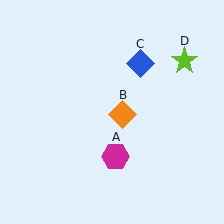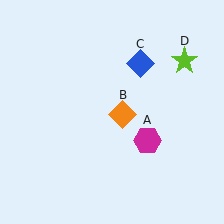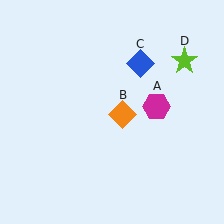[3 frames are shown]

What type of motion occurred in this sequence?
The magenta hexagon (object A) rotated counterclockwise around the center of the scene.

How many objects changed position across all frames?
1 object changed position: magenta hexagon (object A).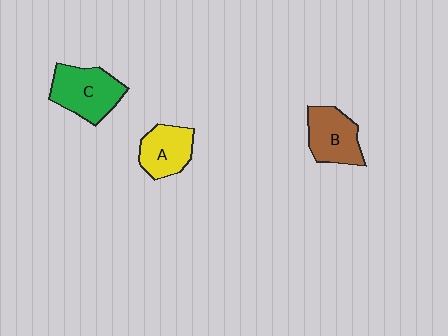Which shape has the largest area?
Shape C (green).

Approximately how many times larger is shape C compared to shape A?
Approximately 1.3 times.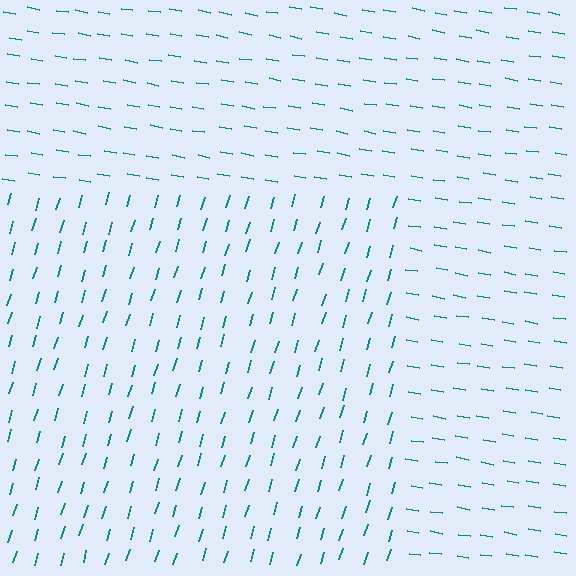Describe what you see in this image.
The image is filled with small teal line segments. A rectangle region in the image has lines oriented differently from the surrounding lines, creating a visible texture boundary.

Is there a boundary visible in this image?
Yes, there is a texture boundary formed by a change in line orientation.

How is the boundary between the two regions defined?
The boundary is defined purely by a change in line orientation (approximately 83 degrees difference). All lines are the same color and thickness.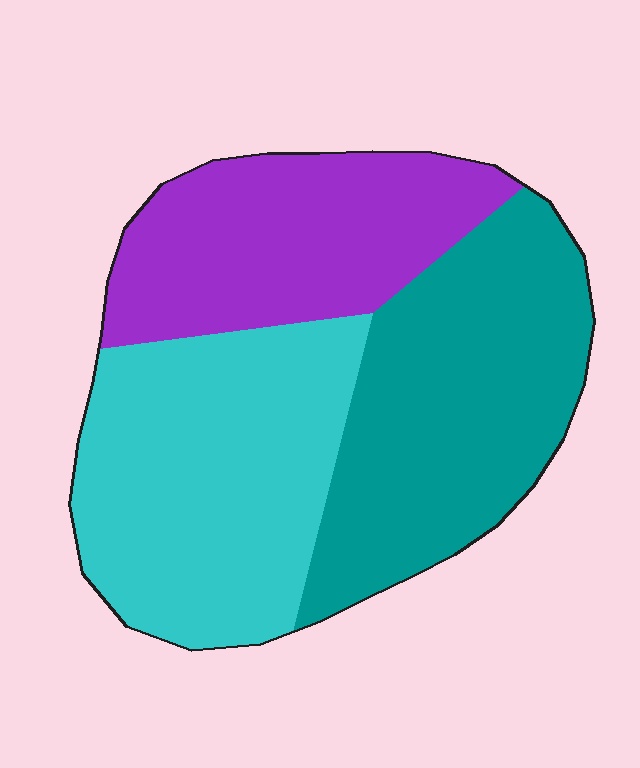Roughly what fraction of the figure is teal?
Teal covers 36% of the figure.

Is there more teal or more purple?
Teal.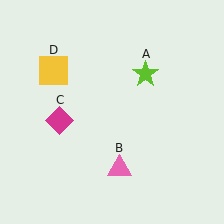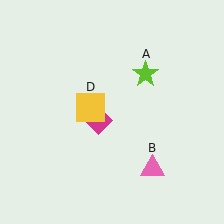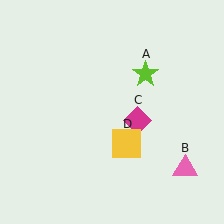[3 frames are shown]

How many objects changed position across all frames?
3 objects changed position: pink triangle (object B), magenta diamond (object C), yellow square (object D).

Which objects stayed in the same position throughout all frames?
Lime star (object A) remained stationary.